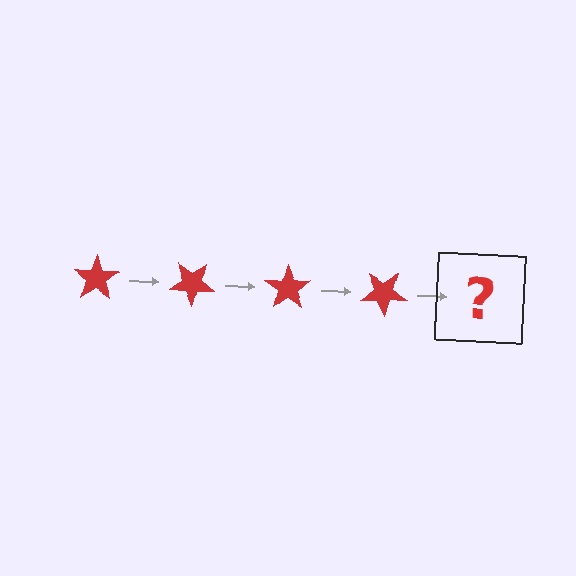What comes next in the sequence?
The next element should be a red star rotated 140 degrees.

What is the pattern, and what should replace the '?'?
The pattern is that the star rotates 35 degrees each step. The '?' should be a red star rotated 140 degrees.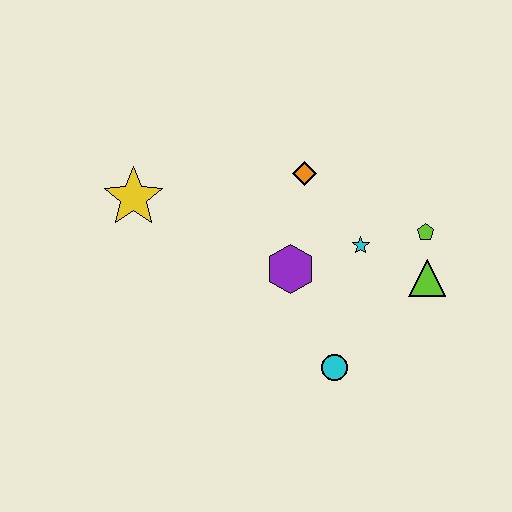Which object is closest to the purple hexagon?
The cyan star is closest to the purple hexagon.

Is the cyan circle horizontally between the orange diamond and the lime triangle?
Yes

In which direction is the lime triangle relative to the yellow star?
The lime triangle is to the right of the yellow star.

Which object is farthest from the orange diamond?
The cyan circle is farthest from the orange diamond.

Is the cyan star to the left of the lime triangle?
Yes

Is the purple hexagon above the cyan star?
No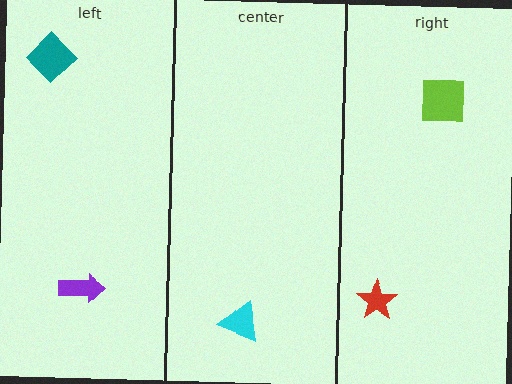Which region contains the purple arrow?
The left region.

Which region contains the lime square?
The right region.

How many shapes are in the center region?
1.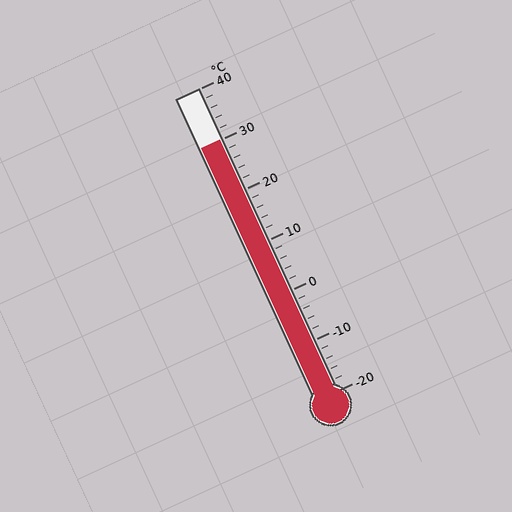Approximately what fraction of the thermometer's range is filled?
The thermometer is filled to approximately 85% of its range.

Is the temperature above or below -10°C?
The temperature is above -10°C.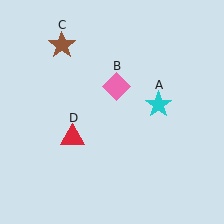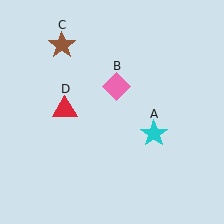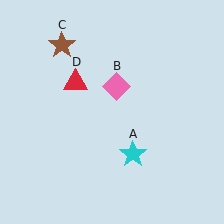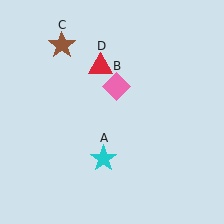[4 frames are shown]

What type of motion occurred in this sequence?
The cyan star (object A), red triangle (object D) rotated clockwise around the center of the scene.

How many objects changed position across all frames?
2 objects changed position: cyan star (object A), red triangle (object D).